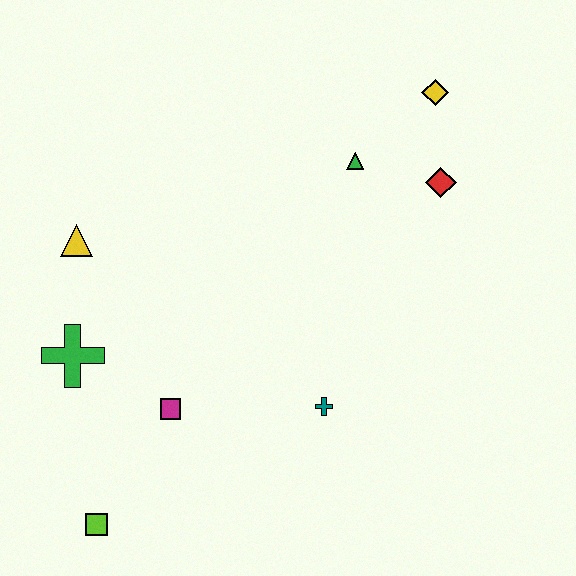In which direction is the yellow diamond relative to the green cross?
The yellow diamond is to the right of the green cross.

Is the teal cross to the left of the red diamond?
Yes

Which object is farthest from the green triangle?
The lime square is farthest from the green triangle.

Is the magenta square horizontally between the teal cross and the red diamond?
No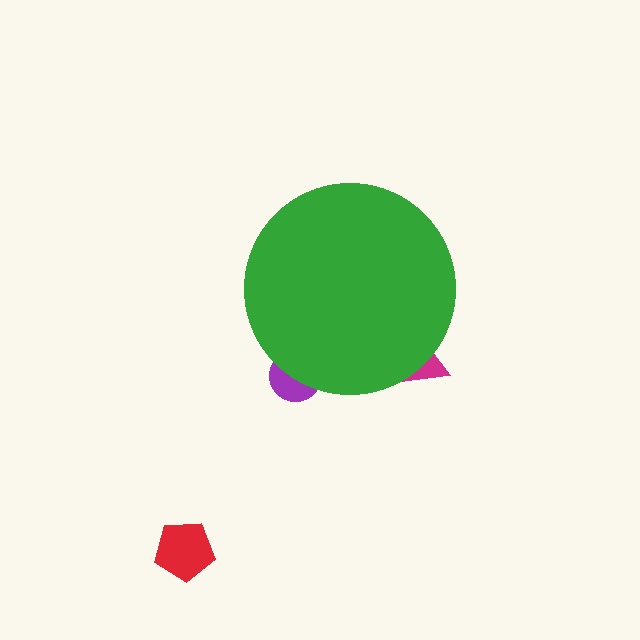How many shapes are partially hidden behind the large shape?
2 shapes are partially hidden.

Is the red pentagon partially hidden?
No, the red pentagon is fully visible.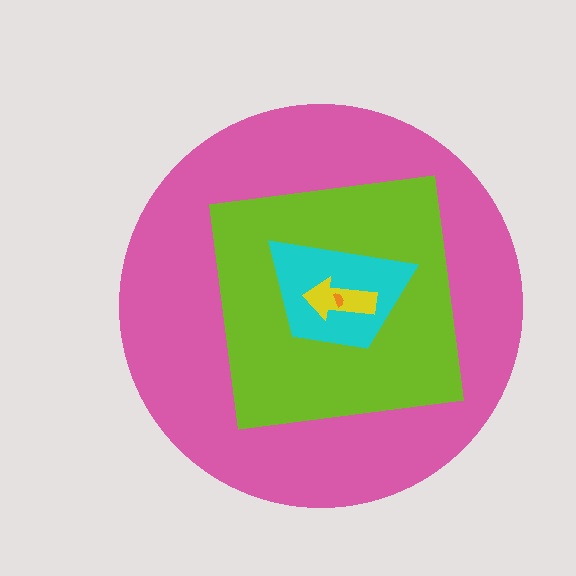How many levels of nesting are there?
5.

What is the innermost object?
The orange semicircle.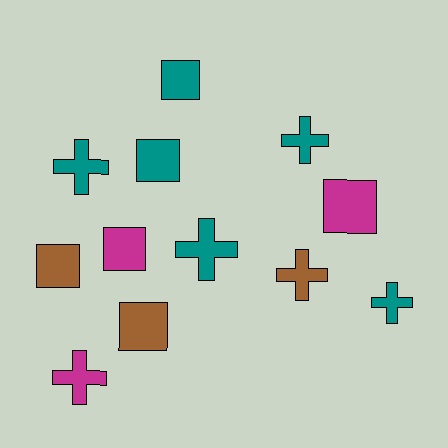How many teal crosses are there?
There are 4 teal crosses.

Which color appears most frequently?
Teal, with 6 objects.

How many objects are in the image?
There are 12 objects.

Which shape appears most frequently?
Cross, with 6 objects.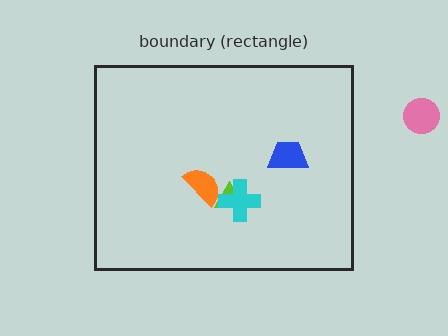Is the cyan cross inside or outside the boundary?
Inside.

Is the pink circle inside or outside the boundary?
Outside.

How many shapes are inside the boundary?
4 inside, 1 outside.